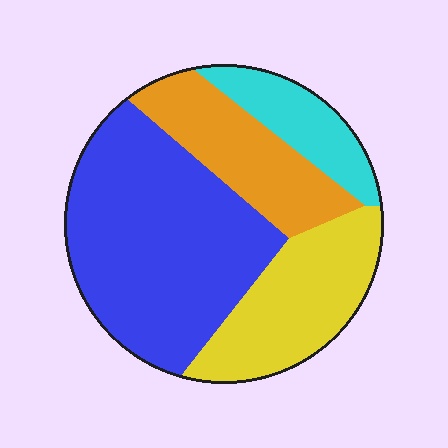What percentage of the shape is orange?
Orange covers roughly 20% of the shape.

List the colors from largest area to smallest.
From largest to smallest: blue, yellow, orange, cyan.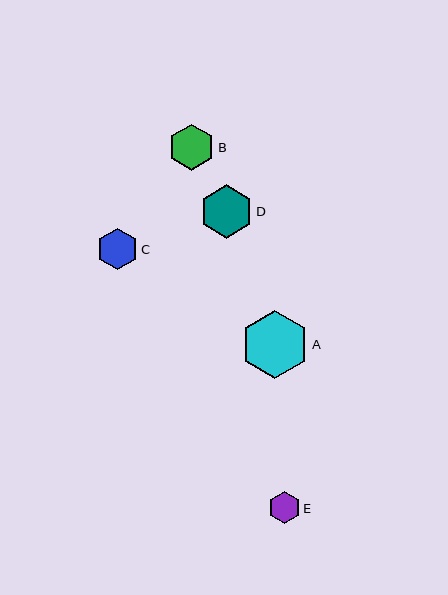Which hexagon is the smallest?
Hexagon E is the smallest with a size of approximately 32 pixels.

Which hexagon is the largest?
Hexagon A is the largest with a size of approximately 69 pixels.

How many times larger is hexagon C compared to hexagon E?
Hexagon C is approximately 1.3 times the size of hexagon E.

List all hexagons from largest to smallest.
From largest to smallest: A, D, B, C, E.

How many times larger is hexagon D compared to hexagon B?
Hexagon D is approximately 1.2 times the size of hexagon B.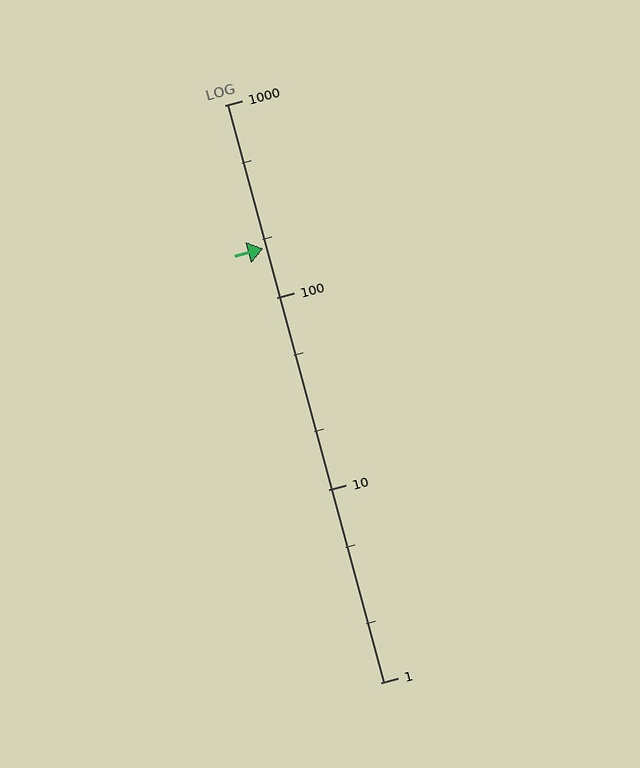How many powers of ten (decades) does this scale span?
The scale spans 3 decades, from 1 to 1000.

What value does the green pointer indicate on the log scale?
The pointer indicates approximately 180.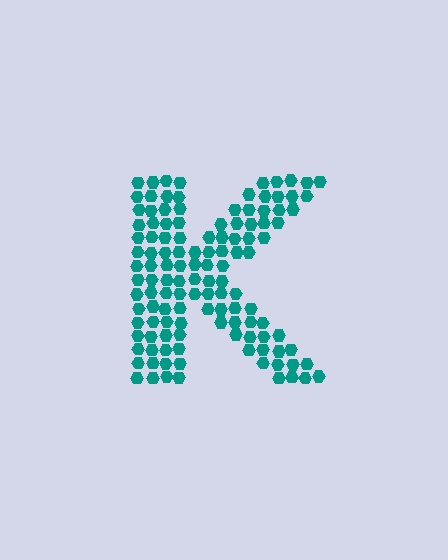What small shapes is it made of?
It is made of small hexagons.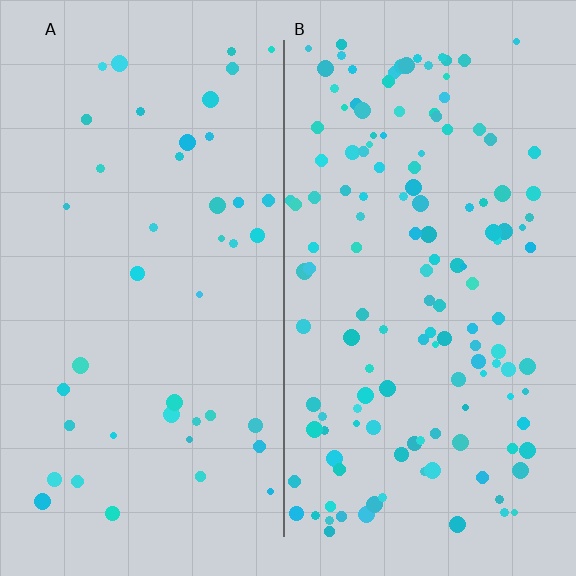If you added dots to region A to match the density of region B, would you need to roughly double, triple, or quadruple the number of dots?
Approximately triple.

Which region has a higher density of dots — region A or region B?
B (the right).